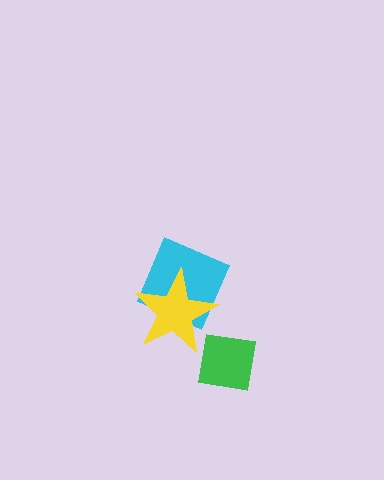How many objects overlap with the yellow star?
1 object overlaps with the yellow star.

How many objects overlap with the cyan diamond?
1 object overlaps with the cyan diamond.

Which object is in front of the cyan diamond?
The yellow star is in front of the cyan diamond.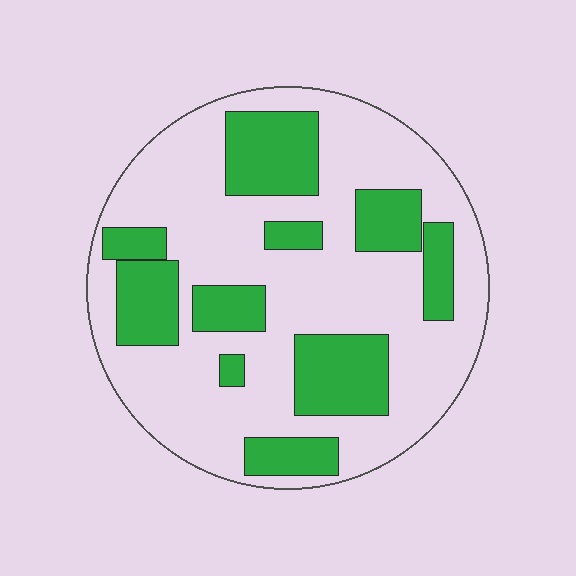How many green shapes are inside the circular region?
10.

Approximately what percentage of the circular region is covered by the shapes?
Approximately 30%.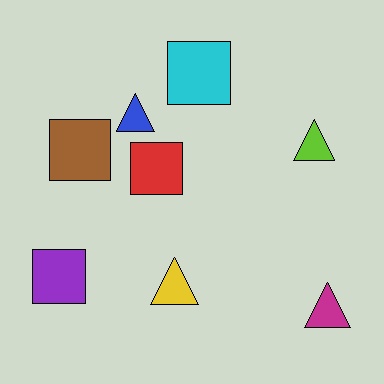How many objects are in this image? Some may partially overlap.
There are 8 objects.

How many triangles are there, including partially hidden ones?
There are 4 triangles.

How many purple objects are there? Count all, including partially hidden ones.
There is 1 purple object.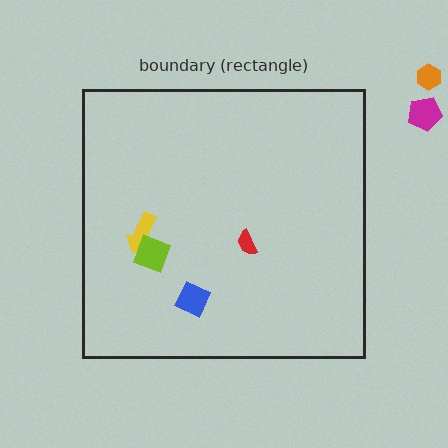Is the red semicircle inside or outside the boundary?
Inside.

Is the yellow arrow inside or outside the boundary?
Inside.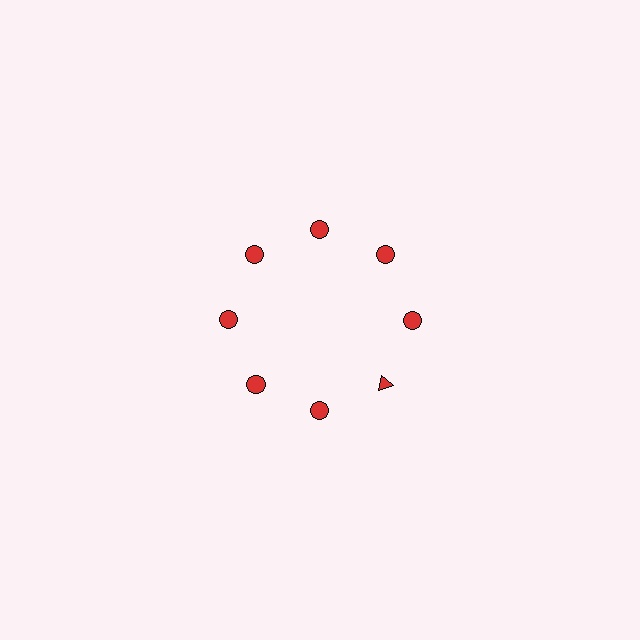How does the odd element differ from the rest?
It has a different shape: triangle instead of circle.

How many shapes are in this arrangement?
There are 8 shapes arranged in a ring pattern.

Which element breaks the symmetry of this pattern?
The red triangle at roughly the 4 o'clock position breaks the symmetry. All other shapes are red circles.